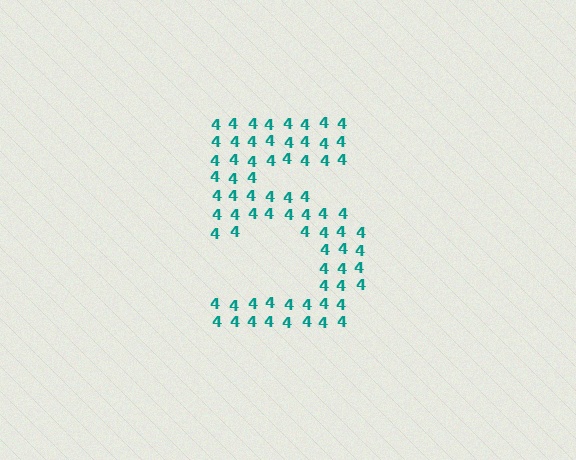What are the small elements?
The small elements are digit 4's.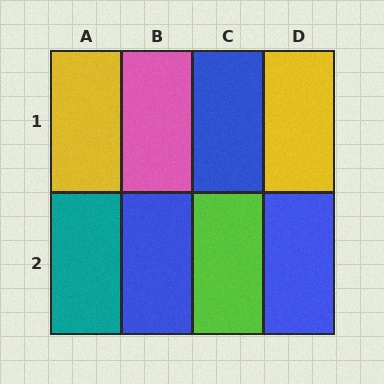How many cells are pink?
1 cell is pink.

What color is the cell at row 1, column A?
Yellow.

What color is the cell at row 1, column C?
Blue.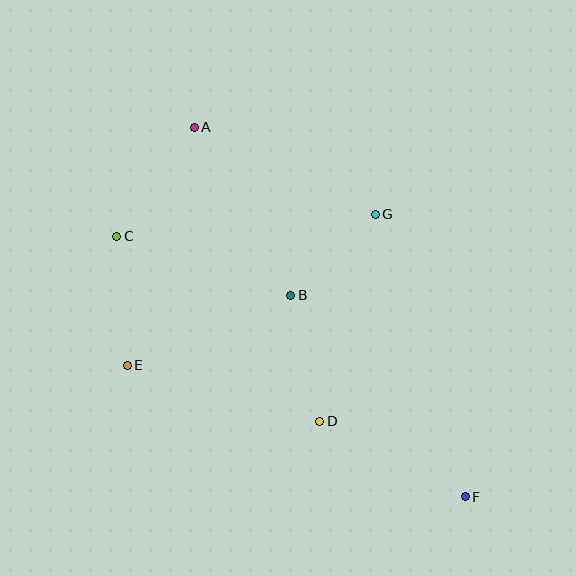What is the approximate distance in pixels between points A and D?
The distance between A and D is approximately 319 pixels.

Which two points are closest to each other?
Points B and G are closest to each other.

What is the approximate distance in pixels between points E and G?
The distance between E and G is approximately 290 pixels.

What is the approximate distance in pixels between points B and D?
The distance between B and D is approximately 129 pixels.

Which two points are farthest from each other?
Points A and F are farthest from each other.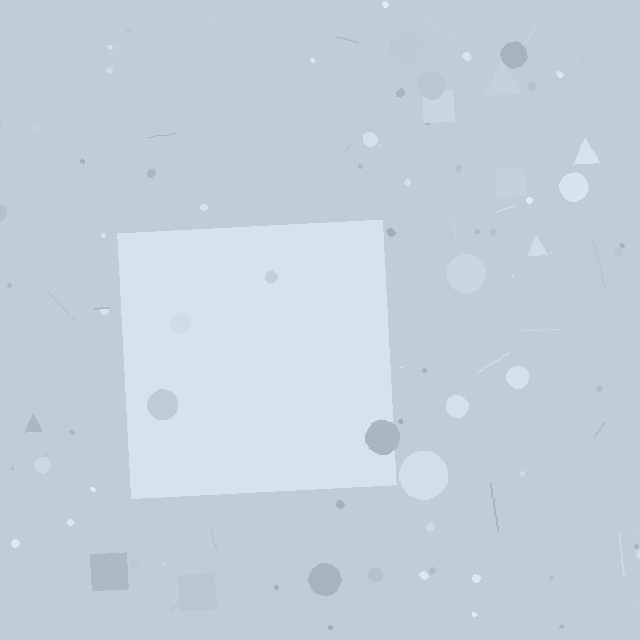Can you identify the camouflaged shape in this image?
The camouflaged shape is a square.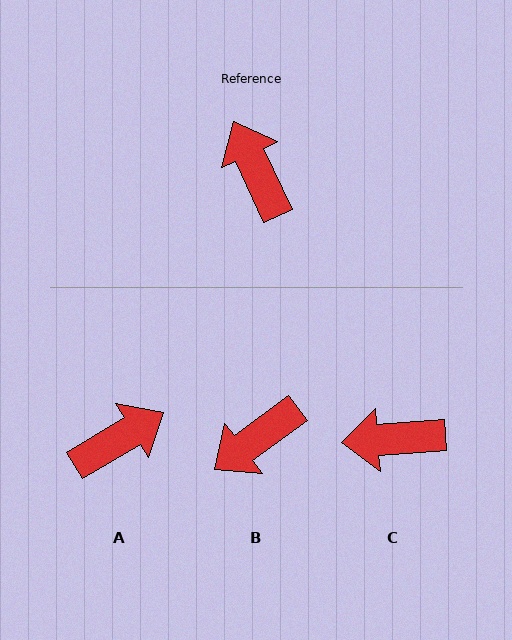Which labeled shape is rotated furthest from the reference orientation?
B, about 102 degrees away.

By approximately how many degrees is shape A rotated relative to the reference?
Approximately 84 degrees clockwise.